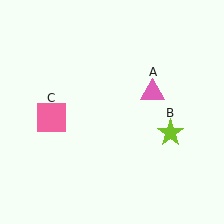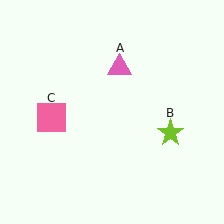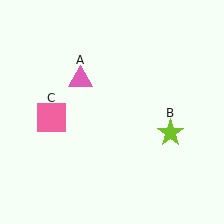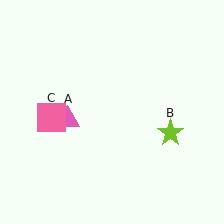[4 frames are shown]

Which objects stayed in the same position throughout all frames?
Lime star (object B) and pink square (object C) remained stationary.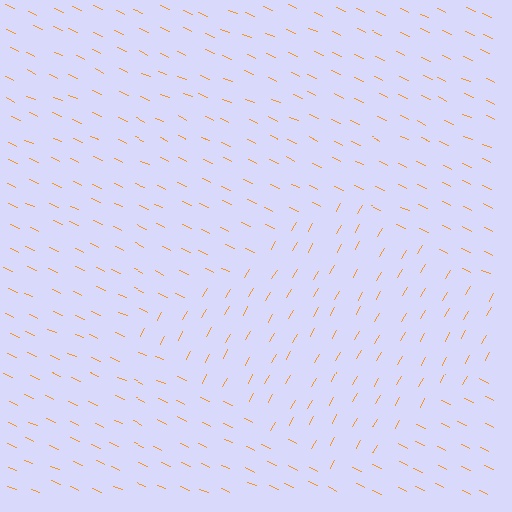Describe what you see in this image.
The image is filled with small orange line segments. A diamond region in the image has lines oriented differently from the surrounding lines, creating a visible texture boundary.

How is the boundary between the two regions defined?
The boundary is defined purely by a change in line orientation (approximately 84 degrees difference). All lines are the same color and thickness.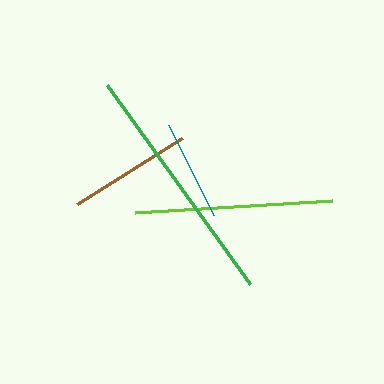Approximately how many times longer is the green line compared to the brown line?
The green line is approximately 2.0 times the length of the brown line.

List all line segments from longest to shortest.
From longest to shortest: green, lime, brown, teal.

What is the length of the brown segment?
The brown segment is approximately 123 pixels long.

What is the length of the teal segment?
The teal segment is approximately 101 pixels long.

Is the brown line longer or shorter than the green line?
The green line is longer than the brown line.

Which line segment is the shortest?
The teal line is the shortest at approximately 101 pixels.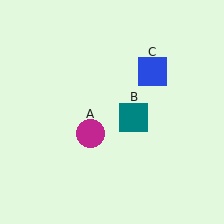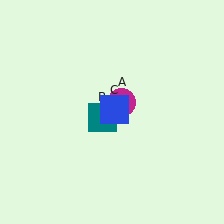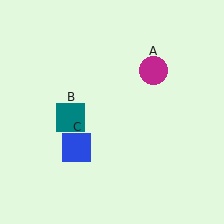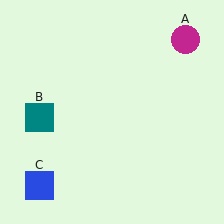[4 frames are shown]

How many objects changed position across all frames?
3 objects changed position: magenta circle (object A), teal square (object B), blue square (object C).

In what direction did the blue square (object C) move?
The blue square (object C) moved down and to the left.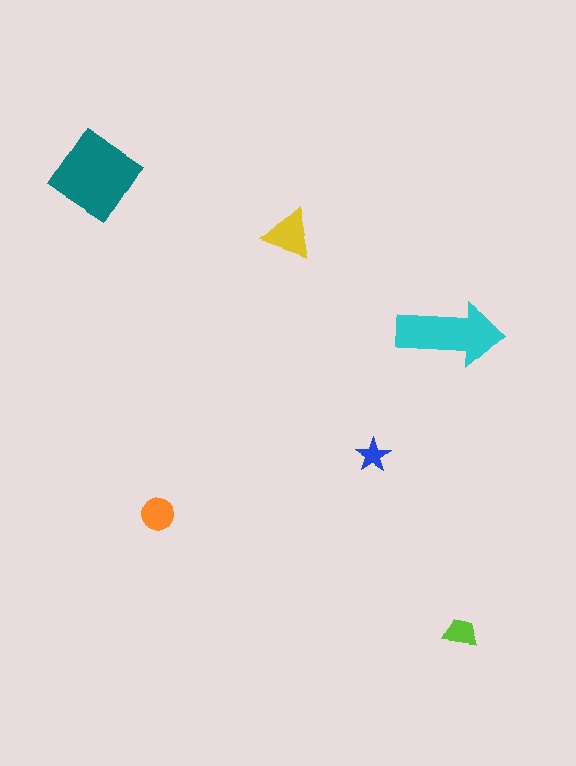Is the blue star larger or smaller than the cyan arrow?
Smaller.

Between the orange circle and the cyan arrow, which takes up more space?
The cyan arrow.